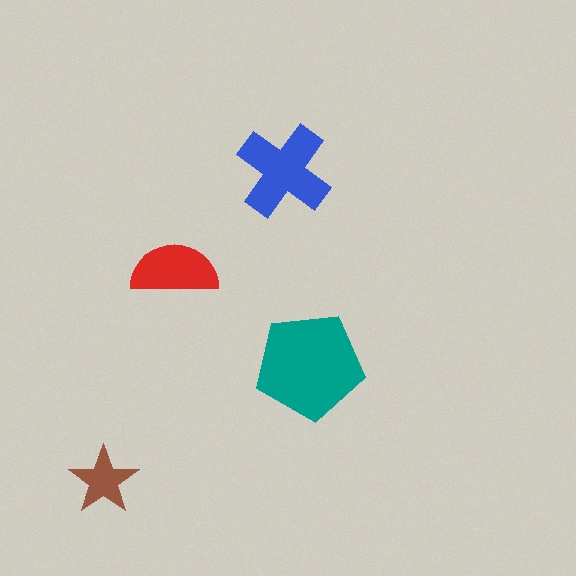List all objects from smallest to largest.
The brown star, the red semicircle, the blue cross, the teal pentagon.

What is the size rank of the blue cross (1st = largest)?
2nd.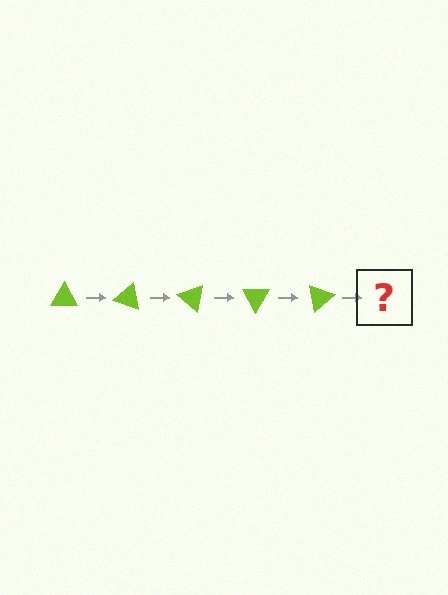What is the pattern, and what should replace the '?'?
The pattern is that the triangle rotates 20 degrees each step. The '?' should be a lime triangle rotated 100 degrees.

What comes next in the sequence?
The next element should be a lime triangle rotated 100 degrees.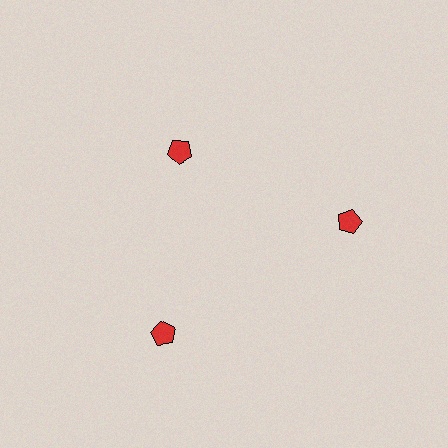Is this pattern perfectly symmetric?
No. The 3 red pentagons are arranged in a ring, but one element near the 11 o'clock position is pulled inward toward the center, breaking the 3-fold rotational symmetry.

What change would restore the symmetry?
The symmetry would be restored by moving it outward, back onto the ring so that all 3 pentagons sit at equal angles and equal distance from the center.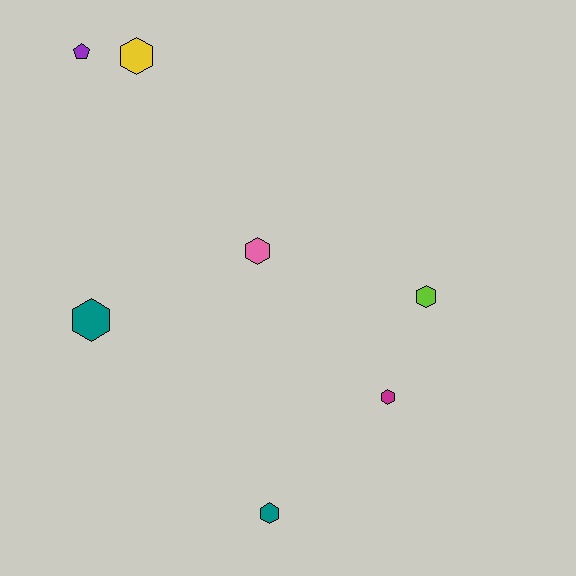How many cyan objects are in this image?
There are no cyan objects.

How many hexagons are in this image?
There are 6 hexagons.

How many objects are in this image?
There are 7 objects.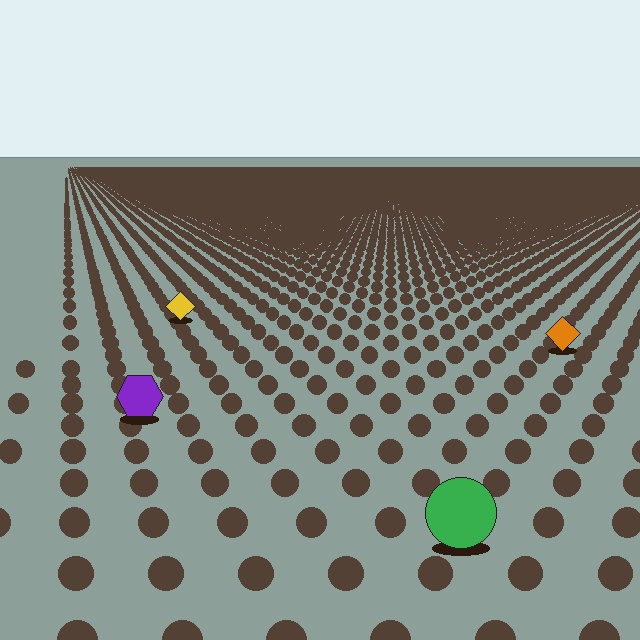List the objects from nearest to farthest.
From nearest to farthest: the green circle, the purple hexagon, the orange diamond, the yellow diamond.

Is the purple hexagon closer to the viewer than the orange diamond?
Yes. The purple hexagon is closer — you can tell from the texture gradient: the ground texture is coarser near it.